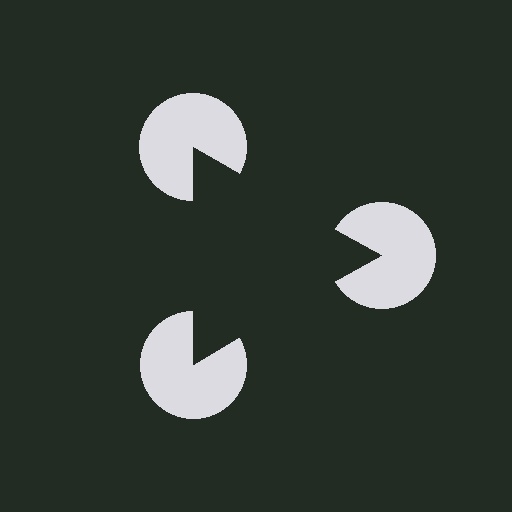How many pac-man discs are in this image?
There are 3 — one at each vertex of the illusory triangle.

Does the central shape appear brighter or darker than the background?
It typically appears slightly darker than the background, even though no actual brightness change is drawn.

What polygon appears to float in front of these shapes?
An illusory triangle — its edges are inferred from the aligned wedge cuts in the pac-man discs, not physically drawn.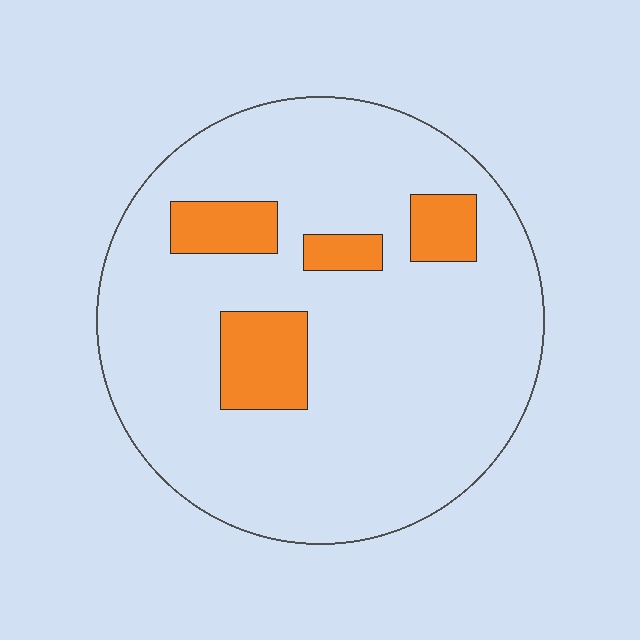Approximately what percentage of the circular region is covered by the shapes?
Approximately 15%.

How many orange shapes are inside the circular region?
4.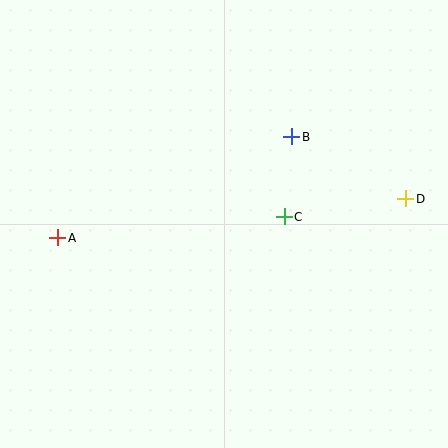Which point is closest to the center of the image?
Point C at (284, 217) is closest to the center.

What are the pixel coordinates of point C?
Point C is at (284, 217).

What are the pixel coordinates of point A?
Point A is at (58, 238).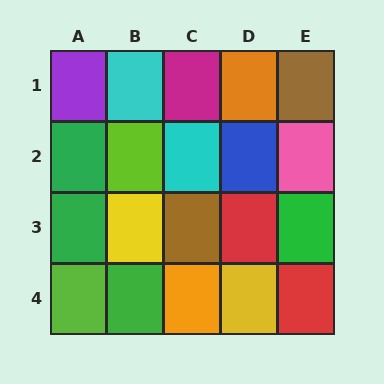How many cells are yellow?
2 cells are yellow.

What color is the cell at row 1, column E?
Brown.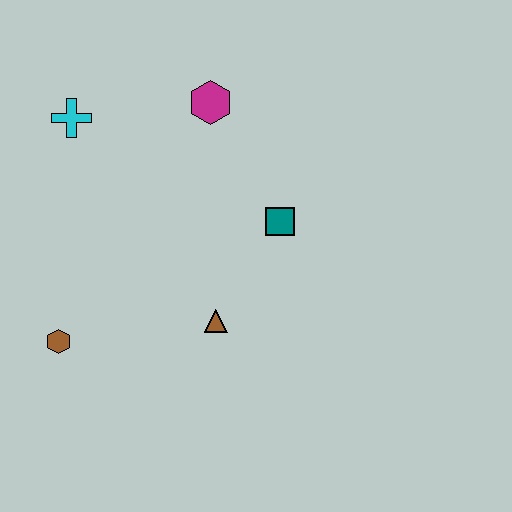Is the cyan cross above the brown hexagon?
Yes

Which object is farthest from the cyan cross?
The brown triangle is farthest from the cyan cross.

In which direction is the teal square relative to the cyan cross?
The teal square is to the right of the cyan cross.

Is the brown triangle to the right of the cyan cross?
Yes